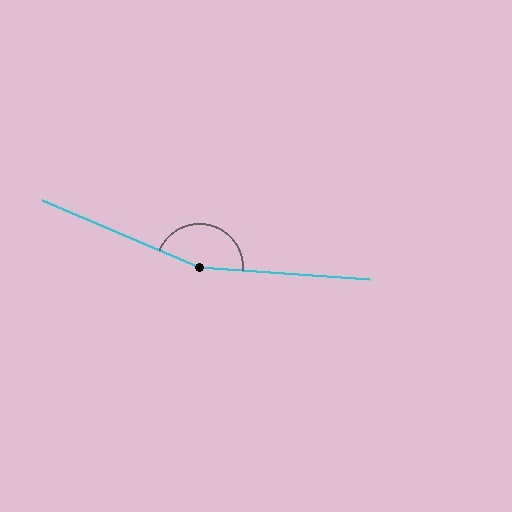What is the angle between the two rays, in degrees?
Approximately 161 degrees.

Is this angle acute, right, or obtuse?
It is obtuse.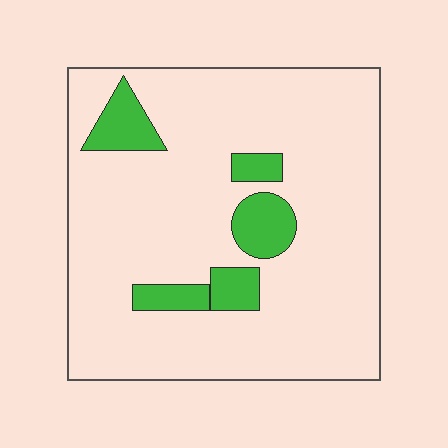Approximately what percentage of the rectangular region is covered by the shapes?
Approximately 15%.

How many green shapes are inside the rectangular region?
5.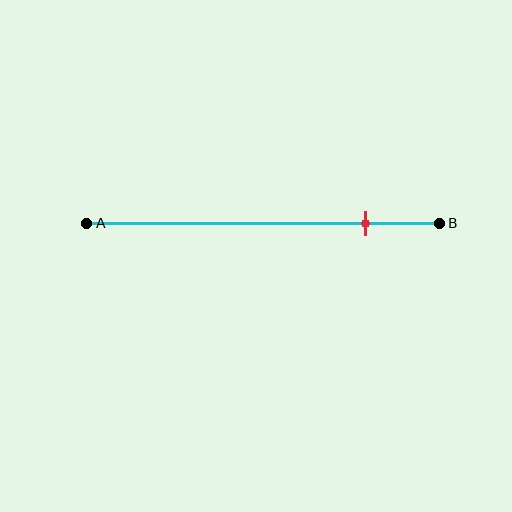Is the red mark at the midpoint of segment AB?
No, the mark is at about 80% from A, not at the 50% midpoint.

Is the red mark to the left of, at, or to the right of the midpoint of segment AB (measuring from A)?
The red mark is to the right of the midpoint of segment AB.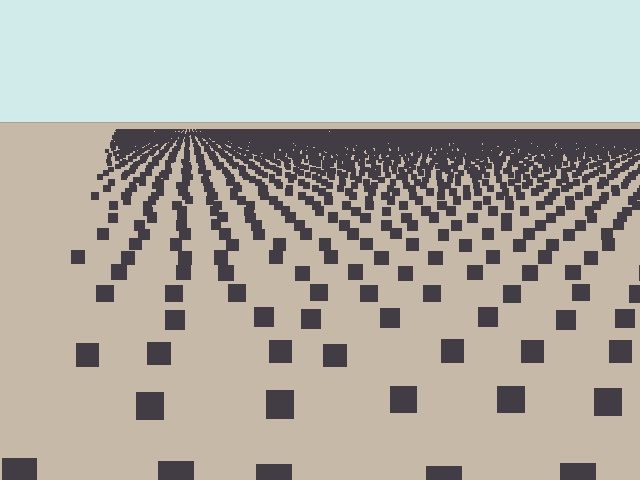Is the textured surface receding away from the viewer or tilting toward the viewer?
The surface is receding away from the viewer. Texture elements get smaller and denser toward the top.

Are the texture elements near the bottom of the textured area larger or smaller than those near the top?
Larger. Near the bottom, elements are closer to the viewer and appear at a bigger on-screen size.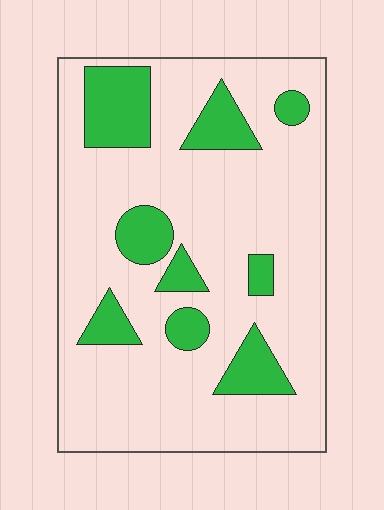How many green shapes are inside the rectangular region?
9.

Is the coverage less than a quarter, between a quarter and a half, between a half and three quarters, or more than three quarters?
Less than a quarter.